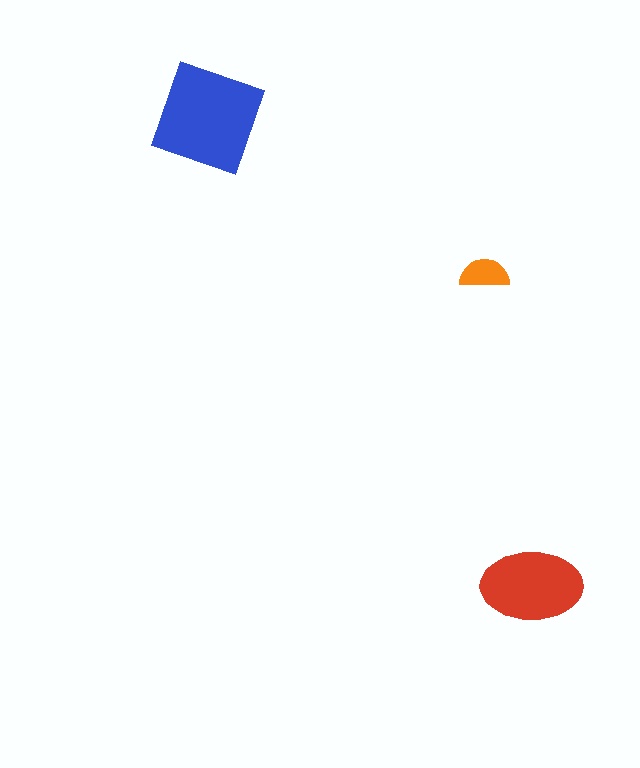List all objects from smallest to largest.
The orange semicircle, the red ellipse, the blue diamond.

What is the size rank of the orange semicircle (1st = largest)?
3rd.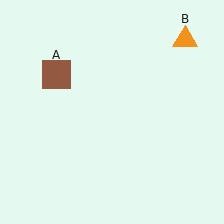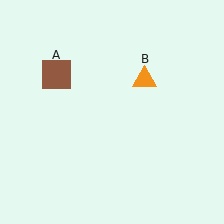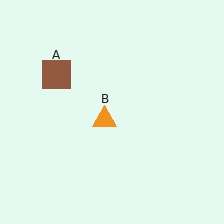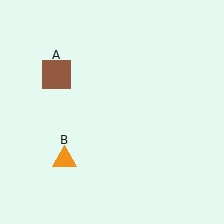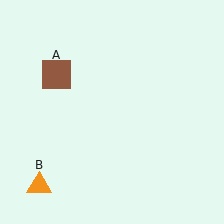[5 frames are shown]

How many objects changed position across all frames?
1 object changed position: orange triangle (object B).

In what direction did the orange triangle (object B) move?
The orange triangle (object B) moved down and to the left.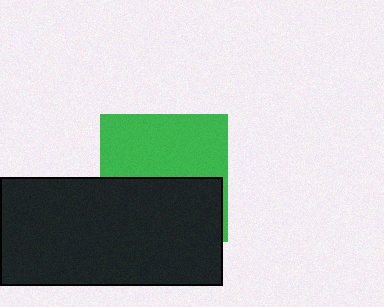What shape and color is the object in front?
The object in front is a black rectangle.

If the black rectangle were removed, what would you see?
You would see the complete green square.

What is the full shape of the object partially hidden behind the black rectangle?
The partially hidden object is a green square.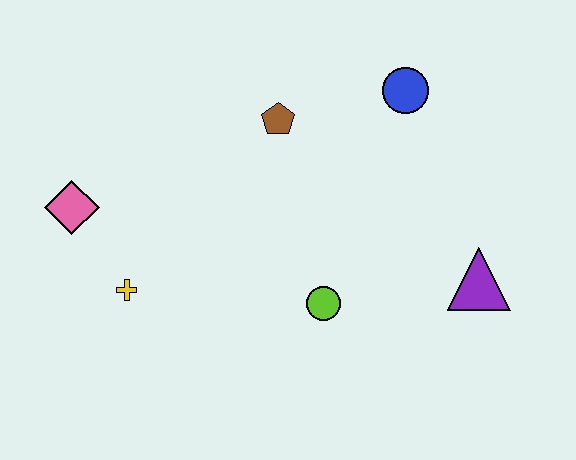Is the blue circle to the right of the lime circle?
Yes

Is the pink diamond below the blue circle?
Yes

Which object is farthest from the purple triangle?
The pink diamond is farthest from the purple triangle.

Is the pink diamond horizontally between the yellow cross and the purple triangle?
No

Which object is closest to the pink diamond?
The yellow cross is closest to the pink diamond.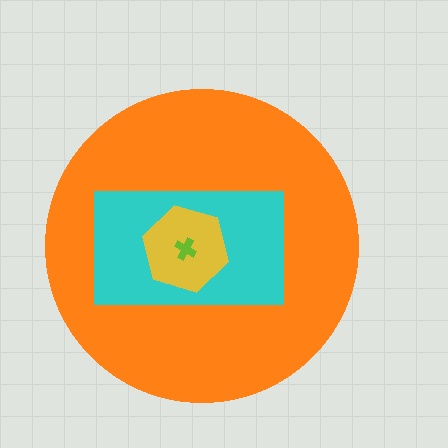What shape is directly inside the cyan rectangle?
The yellow hexagon.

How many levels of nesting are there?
4.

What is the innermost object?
The lime cross.